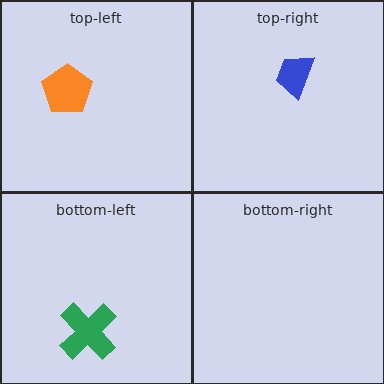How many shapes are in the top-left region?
1.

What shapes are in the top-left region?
The orange pentagon.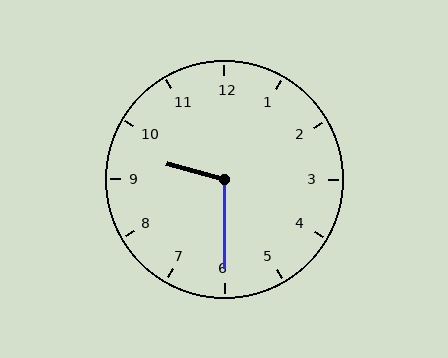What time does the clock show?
9:30.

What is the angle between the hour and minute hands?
Approximately 105 degrees.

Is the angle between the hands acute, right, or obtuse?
It is obtuse.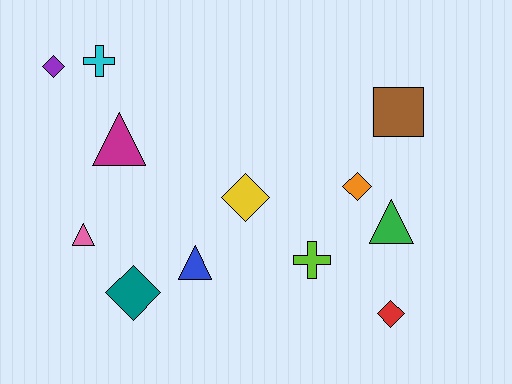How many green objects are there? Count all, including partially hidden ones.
There is 1 green object.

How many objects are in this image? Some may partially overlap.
There are 12 objects.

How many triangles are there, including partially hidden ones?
There are 4 triangles.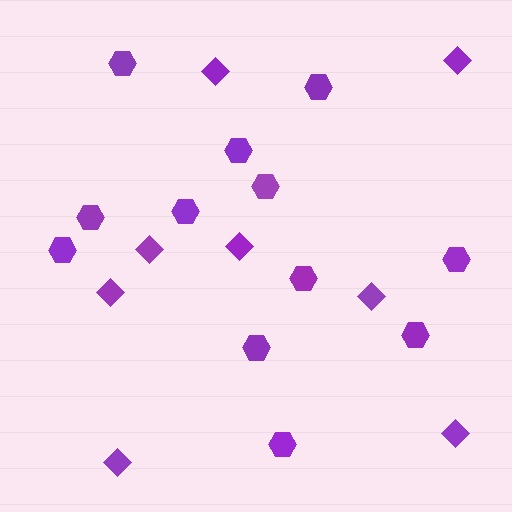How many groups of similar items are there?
There are 2 groups: one group of diamonds (8) and one group of hexagons (12).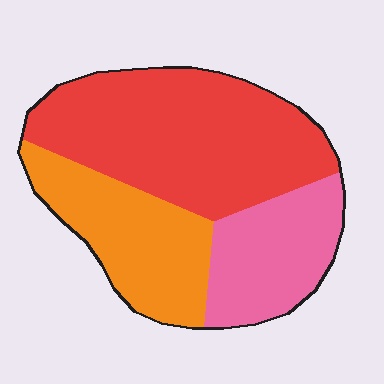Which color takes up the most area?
Red, at roughly 50%.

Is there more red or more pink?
Red.